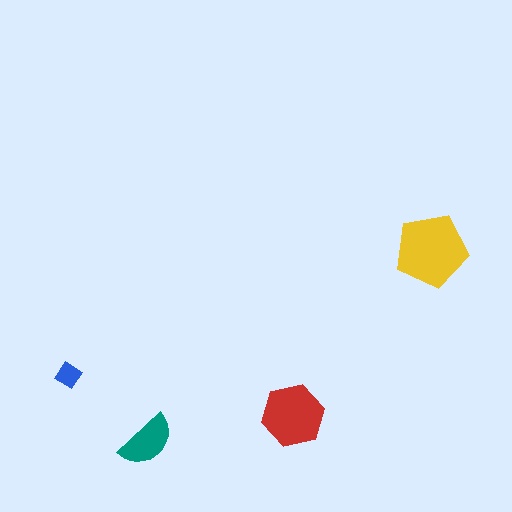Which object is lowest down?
The teal semicircle is bottommost.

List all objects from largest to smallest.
The yellow pentagon, the red hexagon, the teal semicircle, the blue diamond.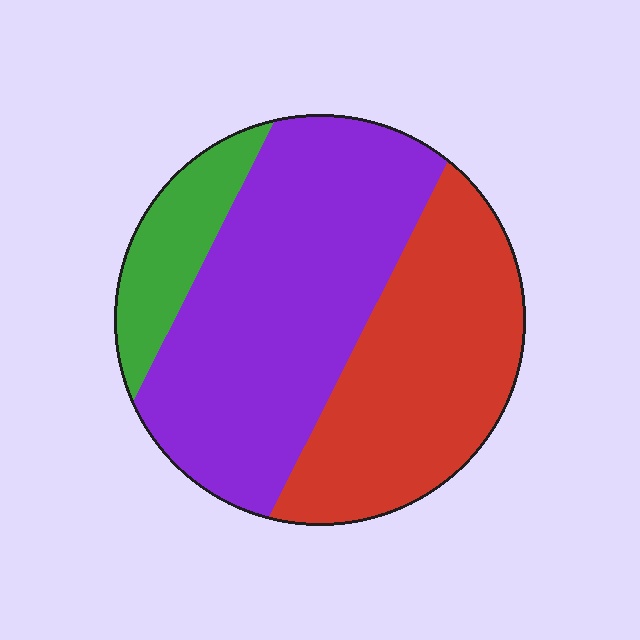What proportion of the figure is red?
Red takes up about three eighths (3/8) of the figure.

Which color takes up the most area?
Purple, at roughly 50%.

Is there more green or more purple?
Purple.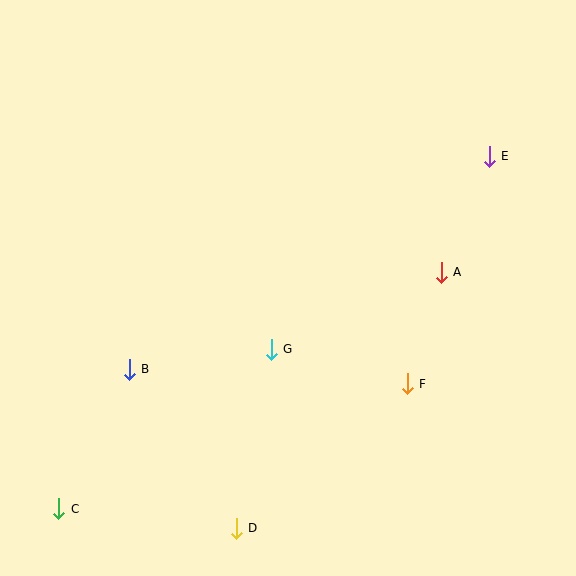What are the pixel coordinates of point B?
Point B is at (129, 369).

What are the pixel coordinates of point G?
Point G is at (271, 349).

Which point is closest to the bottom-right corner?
Point F is closest to the bottom-right corner.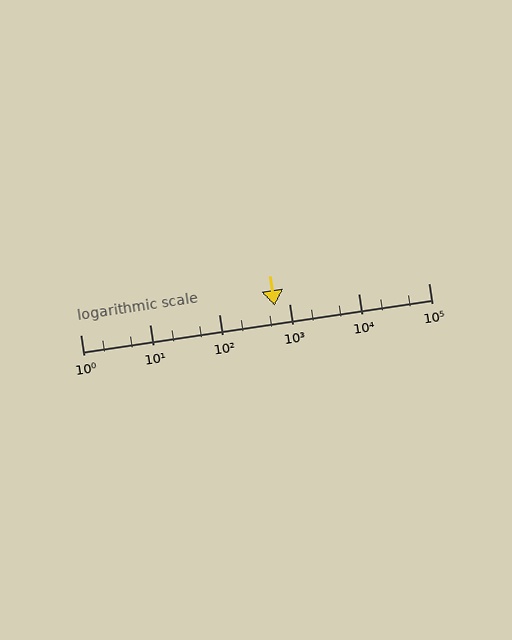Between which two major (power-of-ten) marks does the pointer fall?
The pointer is between 100 and 1000.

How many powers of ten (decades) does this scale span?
The scale spans 5 decades, from 1 to 100000.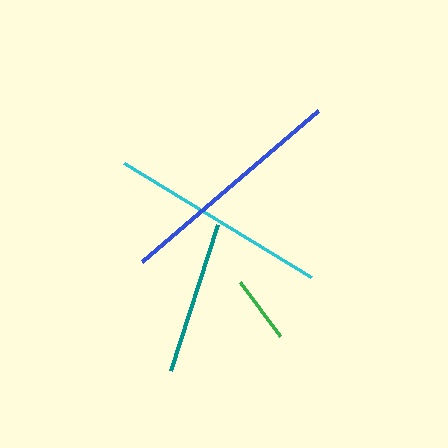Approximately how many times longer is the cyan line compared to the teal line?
The cyan line is approximately 1.4 times the length of the teal line.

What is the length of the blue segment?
The blue segment is approximately 231 pixels long.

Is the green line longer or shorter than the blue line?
The blue line is longer than the green line.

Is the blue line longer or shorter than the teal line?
The blue line is longer than the teal line.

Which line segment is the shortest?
The green line is the shortest at approximately 68 pixels.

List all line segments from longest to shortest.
From longest to shortest: blue, cyan, teal, green.